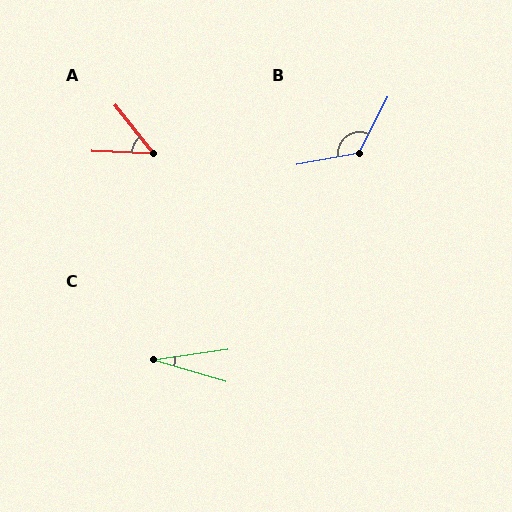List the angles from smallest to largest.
C (25°), A (49°), B (127°).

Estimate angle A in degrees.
Approximately 49 degrees.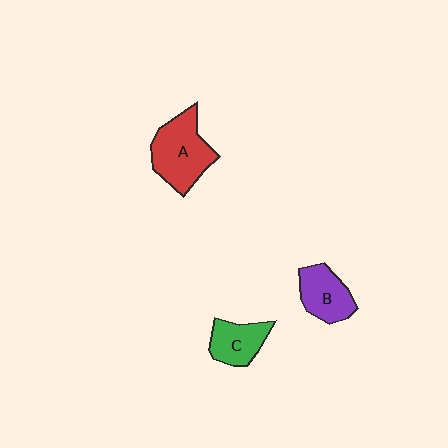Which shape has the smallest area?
Shape C (green).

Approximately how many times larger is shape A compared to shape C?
Approximately 1.7 times.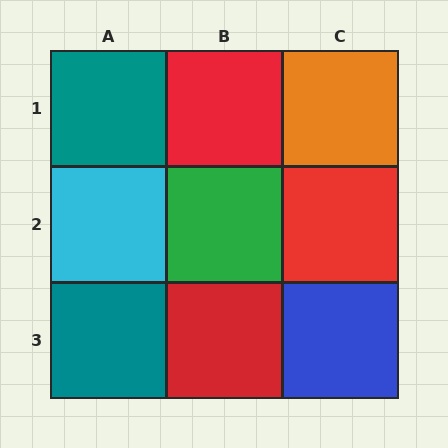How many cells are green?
1 cell is green.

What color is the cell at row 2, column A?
Cyan.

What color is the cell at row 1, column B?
Red.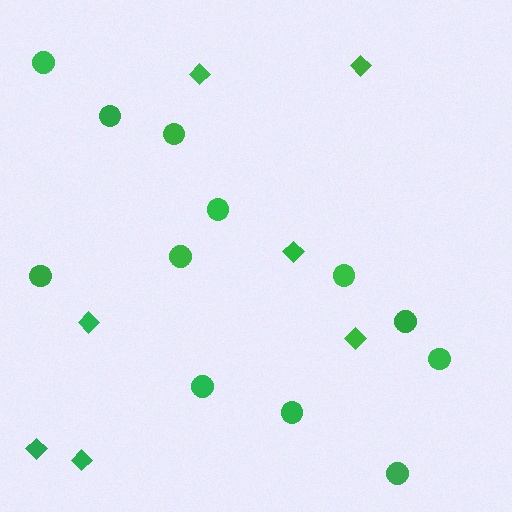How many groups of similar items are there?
There are 2 groups: one group of circles (12) and one group of diamonds (7).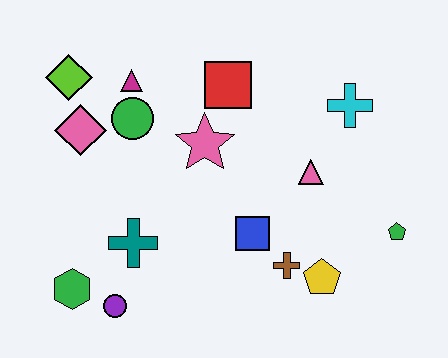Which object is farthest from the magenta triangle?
The green pentagon is farthest from the magenta triangle.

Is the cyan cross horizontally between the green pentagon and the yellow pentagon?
Yes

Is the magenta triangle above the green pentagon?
Yes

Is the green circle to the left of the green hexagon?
No